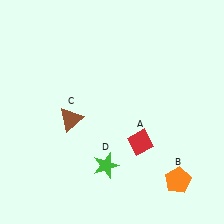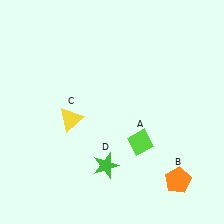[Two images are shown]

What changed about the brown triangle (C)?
In Image 1, C is brown. In Image 2, it changed to yellow.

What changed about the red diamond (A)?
In Image 1, A is red. In Image 2, it changed to lime.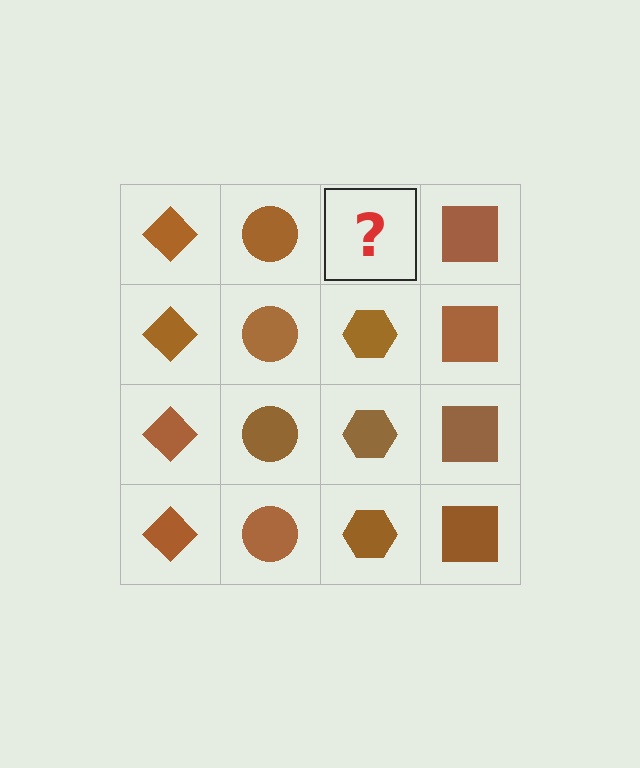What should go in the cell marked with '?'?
The missing cell should contain a brown hexagon.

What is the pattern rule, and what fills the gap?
The rule is that each column has a consistent shape. The gap should be filled with a brown hexagon.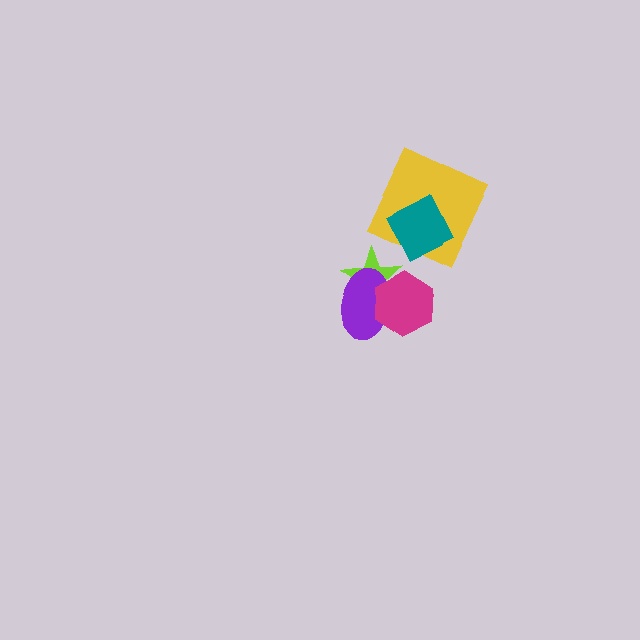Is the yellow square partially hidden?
Yes, it is partially covered by another shape.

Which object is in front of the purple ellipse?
The magenta hexagon is in front of the purple ellipse.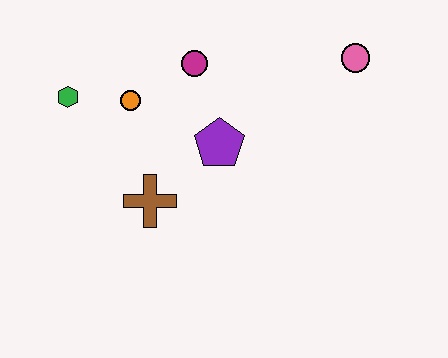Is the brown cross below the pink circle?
Yes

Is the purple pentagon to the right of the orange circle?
Yes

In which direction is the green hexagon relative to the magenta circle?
The green hexagon is to the left of the magenta circle.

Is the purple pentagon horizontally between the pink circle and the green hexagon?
Yes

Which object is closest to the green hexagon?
The orange circle is closest to the green hexagon.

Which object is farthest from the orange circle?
The pink circle is farthest from the orange circle.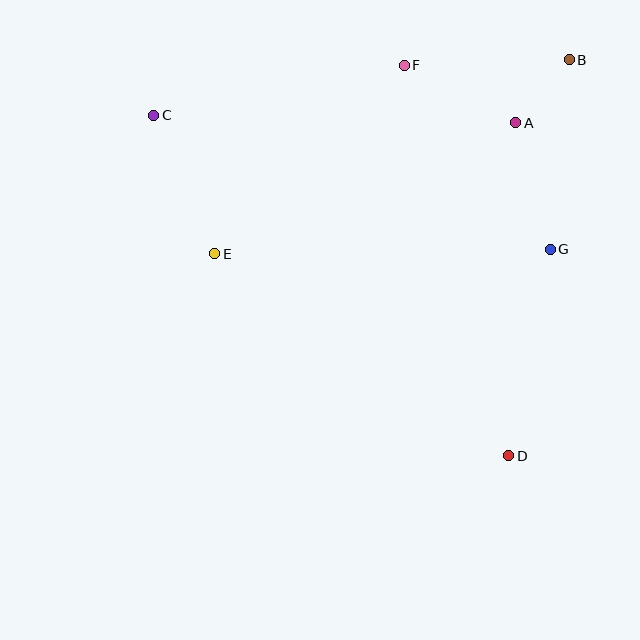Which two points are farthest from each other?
Points C and D are farthest from each other.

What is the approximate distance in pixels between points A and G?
The distance between A and G is approximately 131 pixels.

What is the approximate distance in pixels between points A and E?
The distance between A and E is approximately 328 pixels.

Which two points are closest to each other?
Points A and B are closest to each other.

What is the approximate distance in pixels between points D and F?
The distance between D and F is approximately 404 pixels.